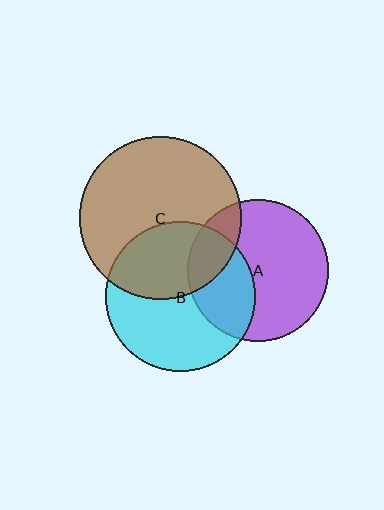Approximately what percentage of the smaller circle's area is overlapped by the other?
Approximately 20%.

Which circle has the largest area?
Circle C (brown).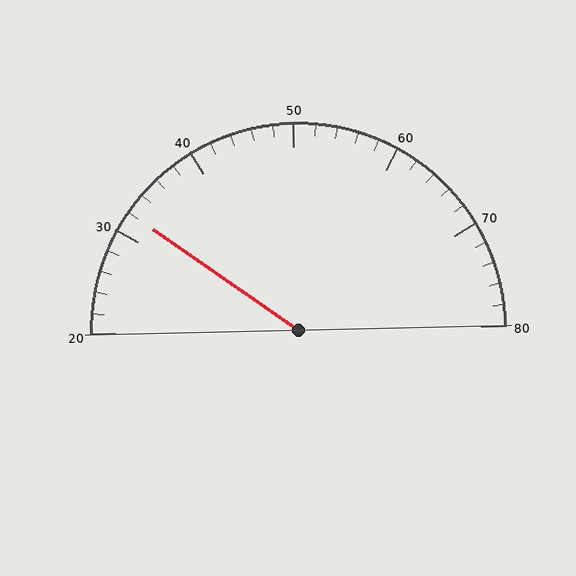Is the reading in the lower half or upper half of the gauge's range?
The reading is in the lower half of the range (20 to 80).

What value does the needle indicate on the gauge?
The needle indicates approximately 32.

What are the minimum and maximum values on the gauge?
The gauge ranges from 20 to 80.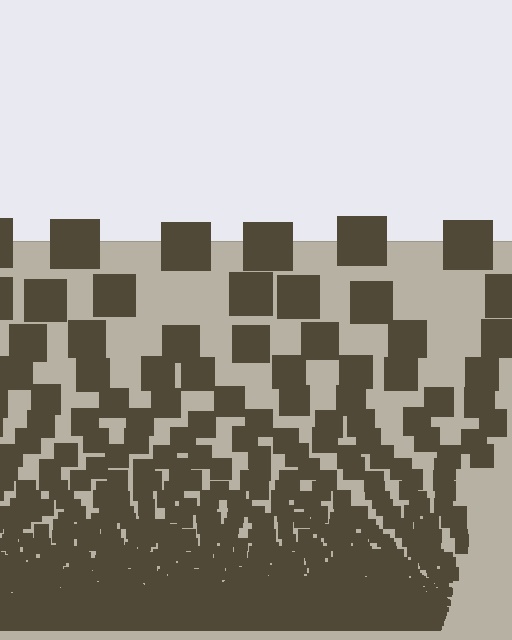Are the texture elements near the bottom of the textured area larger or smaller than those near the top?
Smaller. The gradient is inverted — elements near the bottom are smaller and denser.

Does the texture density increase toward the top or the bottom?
Density increases toward the bottom.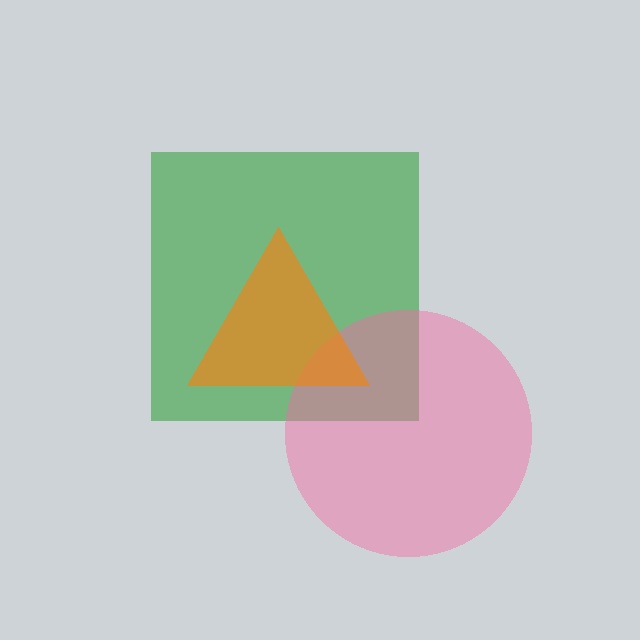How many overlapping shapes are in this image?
There are 3 overlapping shapes in the image.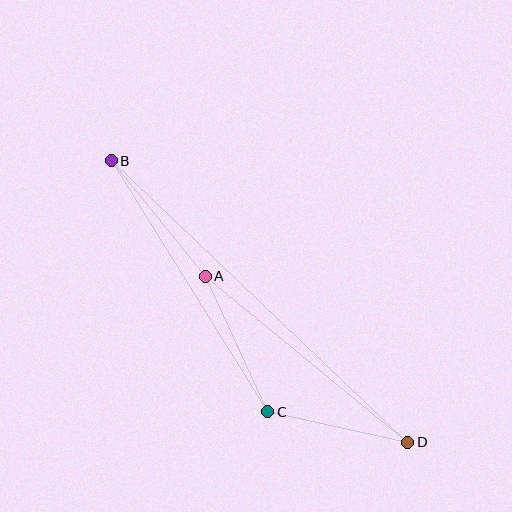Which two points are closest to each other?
Points C and D are closest to each other.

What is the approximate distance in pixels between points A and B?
The distance between A and B is approximately 149 pixels.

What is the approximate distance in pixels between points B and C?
The distance between B and C is approximately 296 pixels.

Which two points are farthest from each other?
Points B and D are farthest from each other.